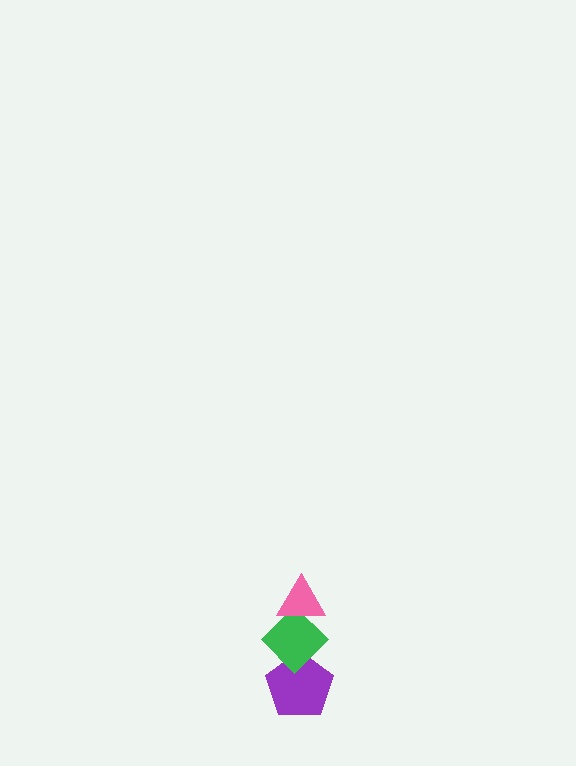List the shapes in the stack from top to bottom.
From top to bottom: the pink triangle, the green diamond, the purple pentagon.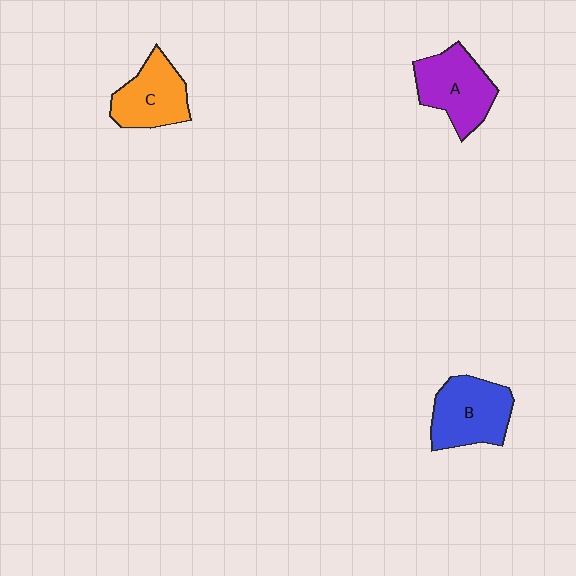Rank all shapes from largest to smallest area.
From largest to smallest: B (blue), A (purple), C (orange).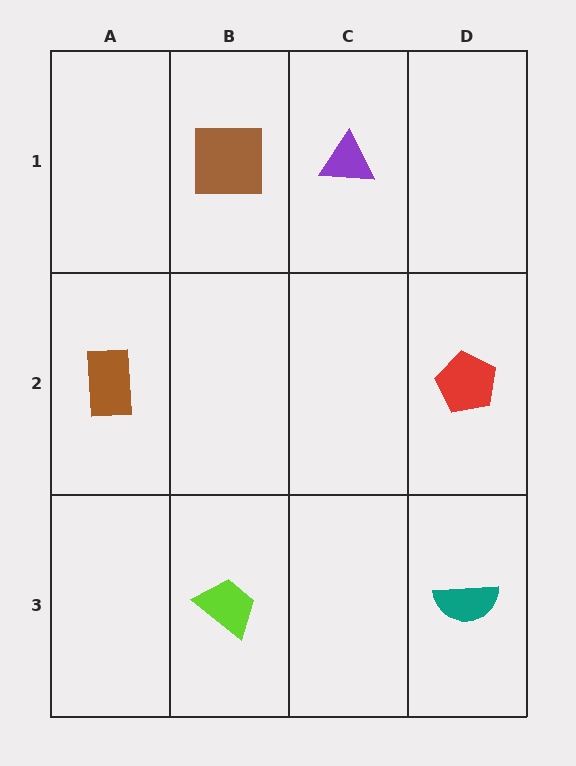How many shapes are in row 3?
2 shapes.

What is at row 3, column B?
A lime trapezoid.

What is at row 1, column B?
A brown square.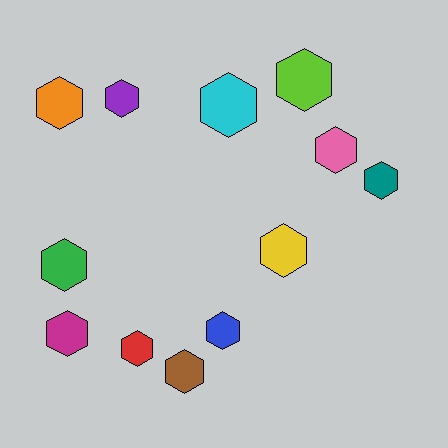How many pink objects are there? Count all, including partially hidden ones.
There is 1 pink object.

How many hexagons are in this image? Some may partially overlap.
There are 12 hexagons.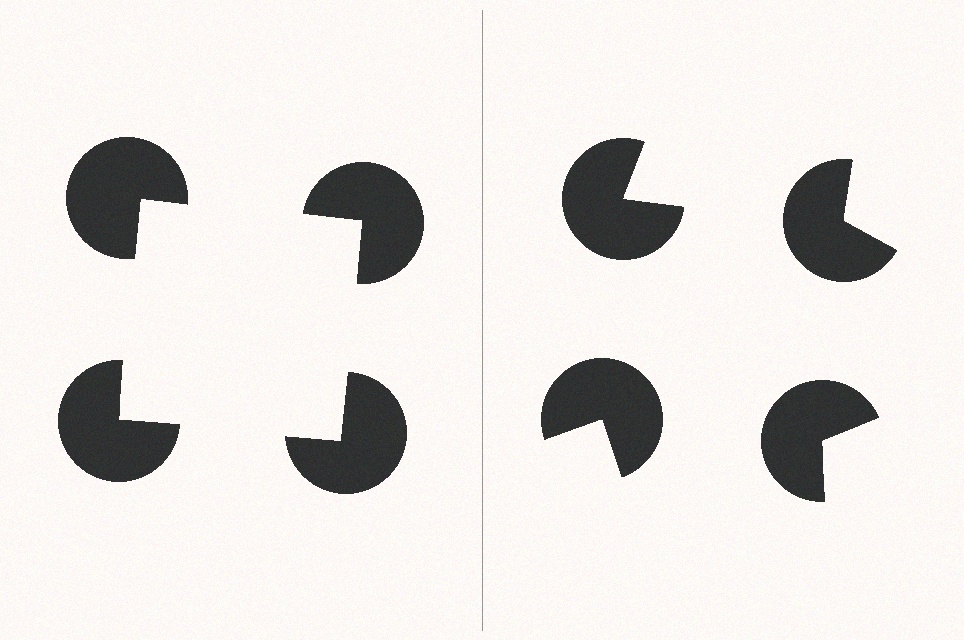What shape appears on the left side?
An illusory square.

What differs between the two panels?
The pac-man discs are positioned identically on both sides; only the wedge orientations differ. On the left they align to a square; on the right they are misaligned.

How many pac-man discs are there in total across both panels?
8 — 4 on each side.